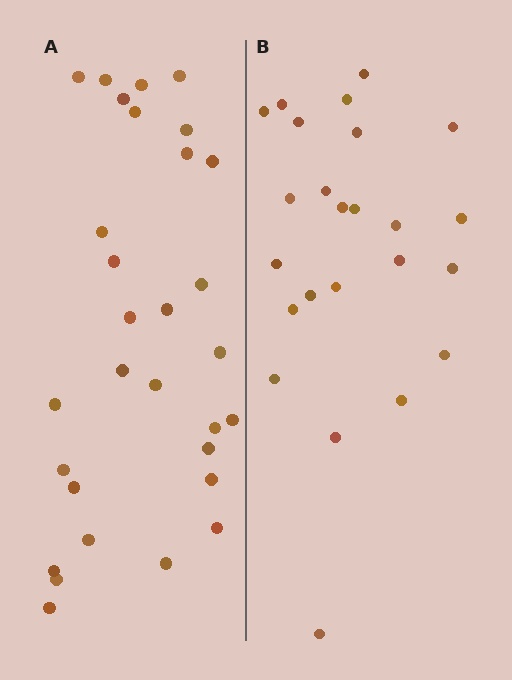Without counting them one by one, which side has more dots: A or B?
Region A (the left region) has more dots.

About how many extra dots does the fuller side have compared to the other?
Region A has about 6 more dots than region B.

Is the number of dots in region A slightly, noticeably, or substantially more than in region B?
Region A has noticeably more, but not dramatically so. The ratio is roughly 1.2 to 1.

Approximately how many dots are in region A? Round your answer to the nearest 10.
About 30 dots.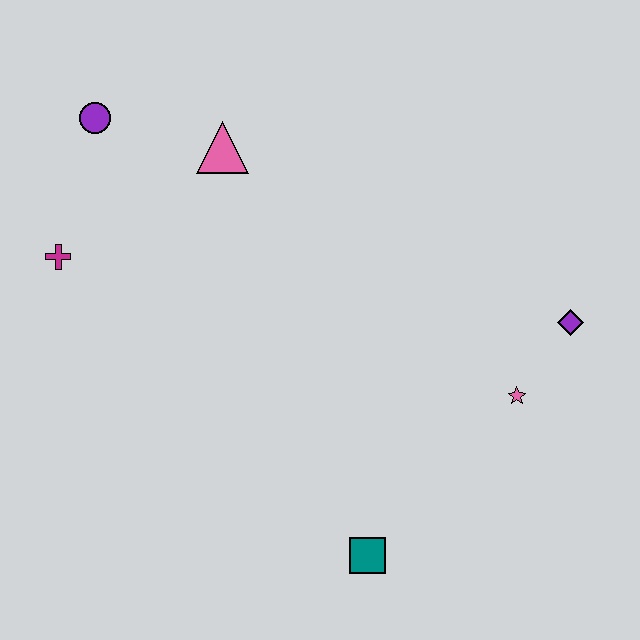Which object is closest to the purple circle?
The pink triangle is closest to the purple circle.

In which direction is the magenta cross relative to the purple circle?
The magenta cross is below the purple circle.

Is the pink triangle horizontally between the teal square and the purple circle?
Yes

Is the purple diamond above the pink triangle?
No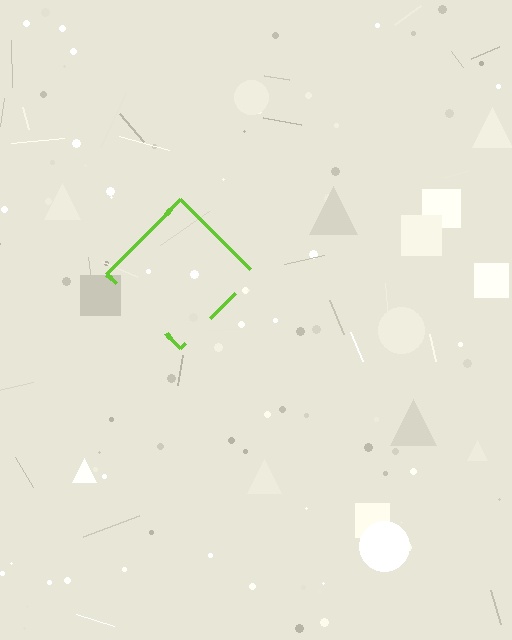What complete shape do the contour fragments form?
The contour fragments form a diamond.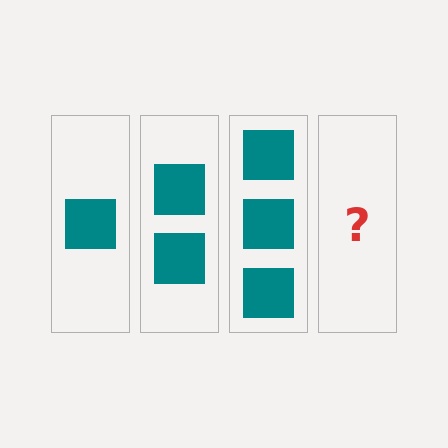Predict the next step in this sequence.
The next step is 4 squares.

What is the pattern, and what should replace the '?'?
The pattern is that each step adds one more square. The '?' should be 4 squares.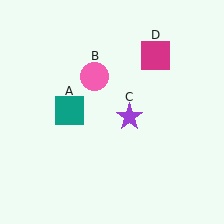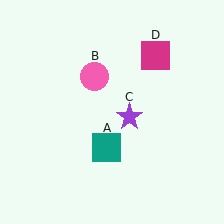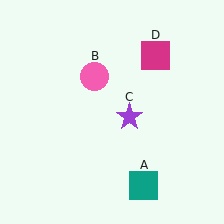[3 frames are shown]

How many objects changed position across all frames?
1 object changed position: teal square (object A).